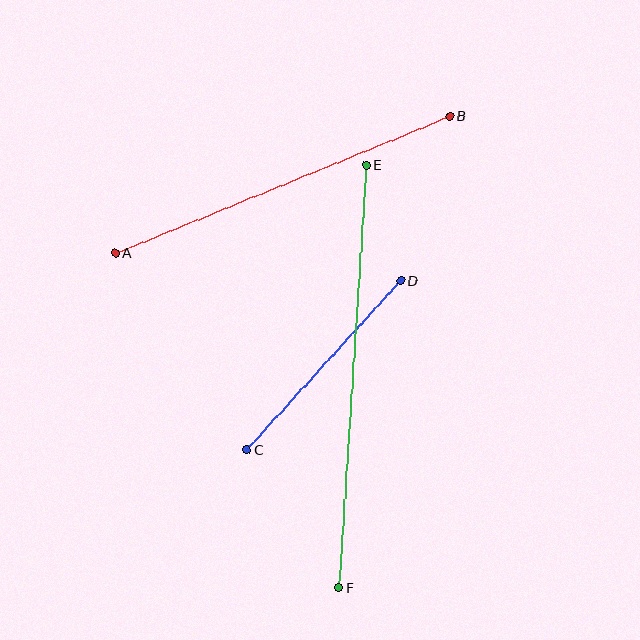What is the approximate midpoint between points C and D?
The midpoint is at approximately (324, 365) pixels.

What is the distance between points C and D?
The distance is approximately 228 pixels.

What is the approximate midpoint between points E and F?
The midpoint is at approximately (352, 376) pixels.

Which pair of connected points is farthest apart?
Points E and F are farthest apart.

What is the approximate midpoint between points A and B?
The midpoint is at approximately (283, 184) pixels.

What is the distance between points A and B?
The distance is approximately 361 pixels.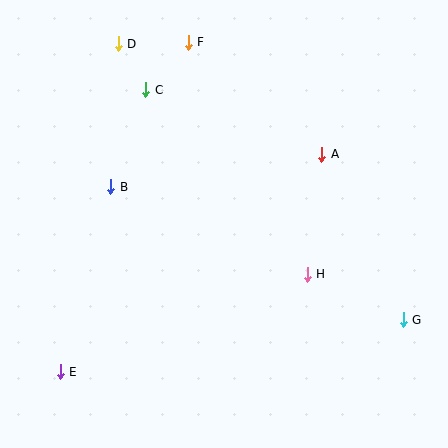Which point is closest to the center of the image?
Point H at (307, 274) is closest to the center.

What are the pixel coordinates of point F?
Point F is at (188, 42).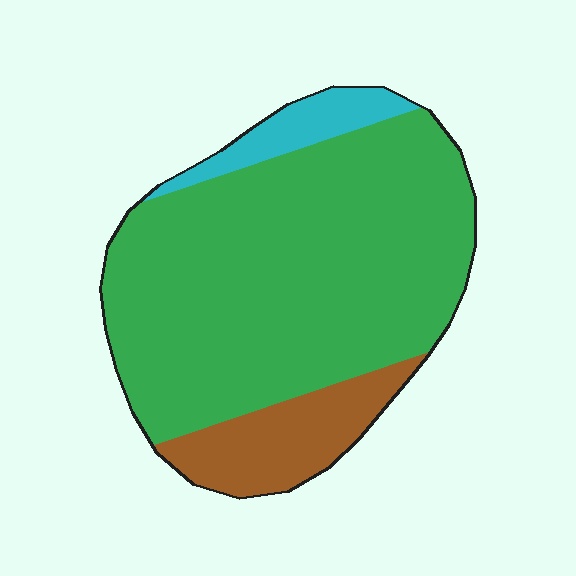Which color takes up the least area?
Cyan, at roughly 10%.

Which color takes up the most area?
Green, at roughly 75%.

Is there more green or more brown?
Green.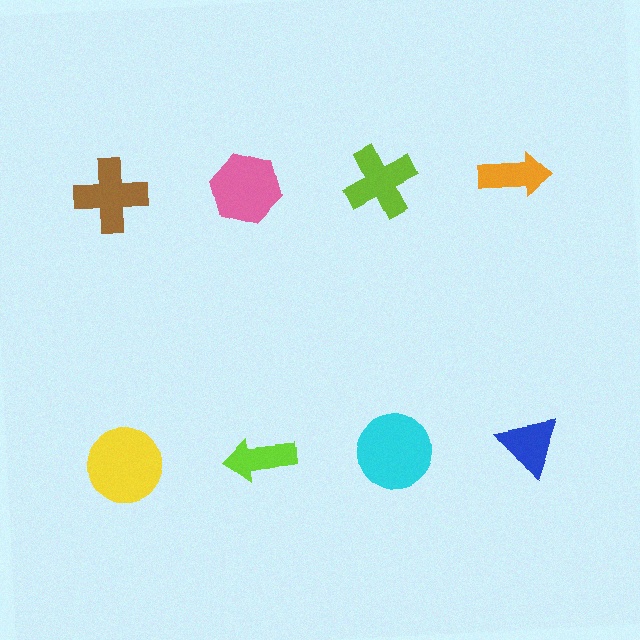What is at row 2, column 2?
A lime arrow.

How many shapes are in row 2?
4 shapes.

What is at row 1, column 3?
A lime cross.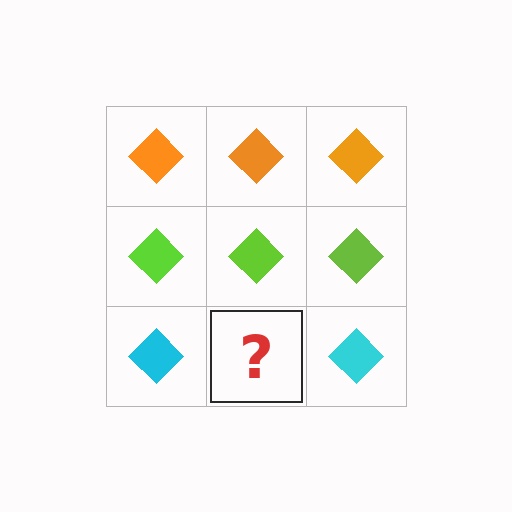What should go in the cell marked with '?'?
The missing cell should contain a cyan diamond.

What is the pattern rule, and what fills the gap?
The rule is that each row has a consistent color. The gap should be filled with a cyan diamond.